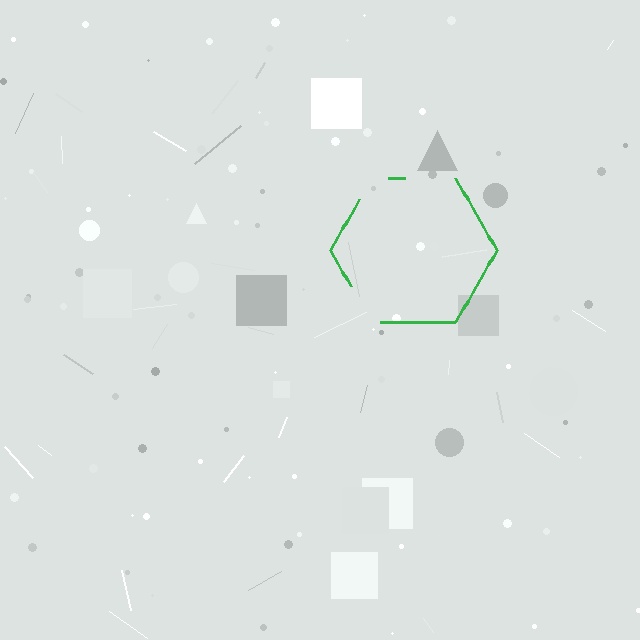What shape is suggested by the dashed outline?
The dashed outline suggests a hexagon.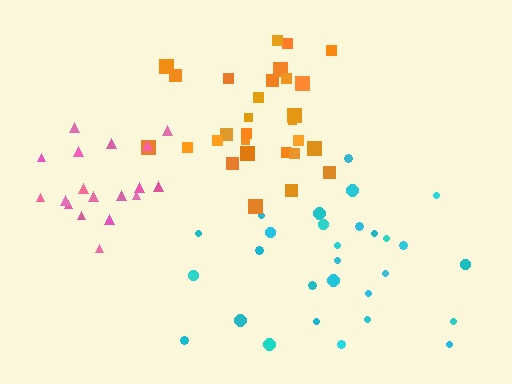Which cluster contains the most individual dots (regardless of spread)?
Cyan (29).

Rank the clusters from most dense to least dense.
pink, orange, cyan.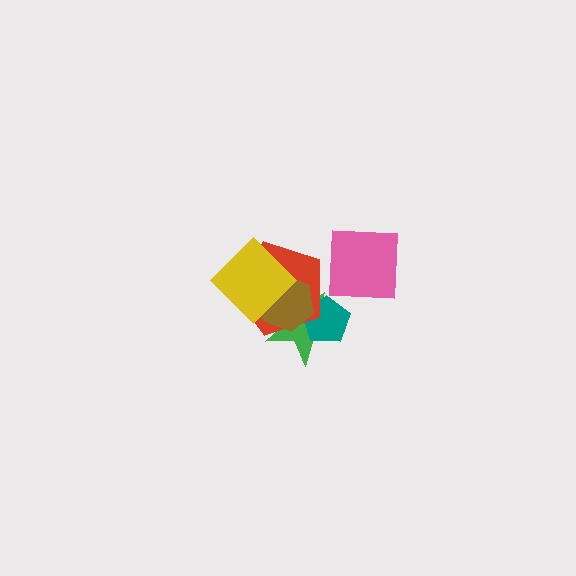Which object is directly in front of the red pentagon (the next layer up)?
The brown hexagon is directly in front of the red pentagon.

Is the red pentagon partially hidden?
Yes, it is partially covered by another shape.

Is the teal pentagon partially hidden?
Yes, it is partially covered by another shape.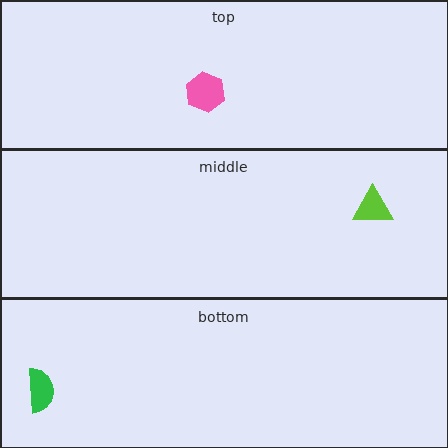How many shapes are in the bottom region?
1.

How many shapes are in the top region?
1.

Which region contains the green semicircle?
The bottom region.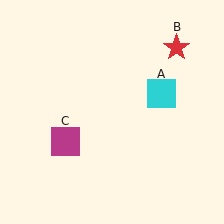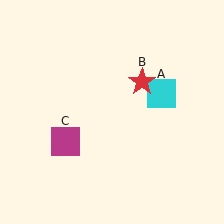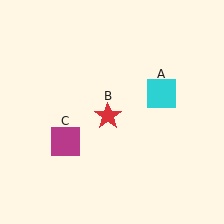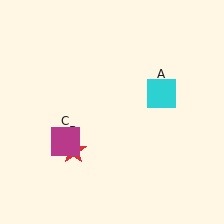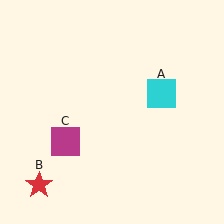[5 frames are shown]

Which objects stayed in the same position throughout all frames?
Cyan square (object A) and magenta square (object C) remained stationary.